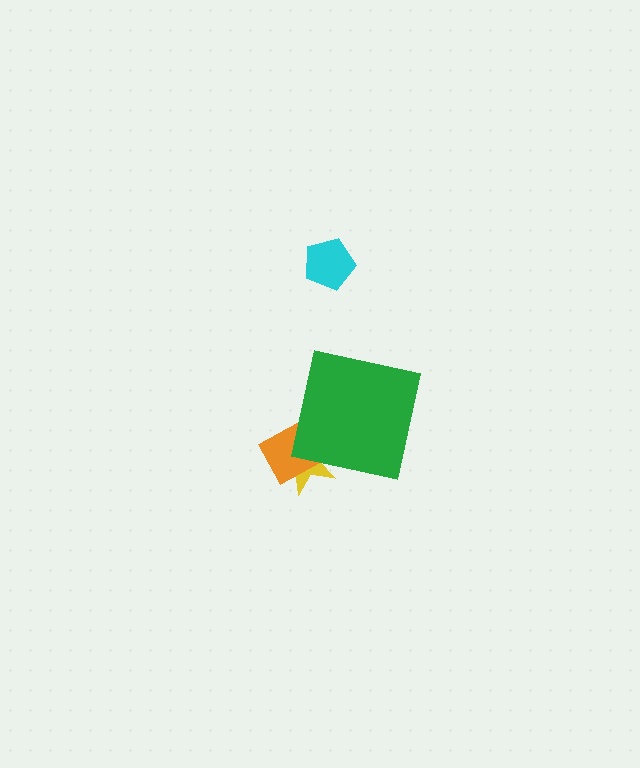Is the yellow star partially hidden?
Yes, the yellow star is partially hidden behind the green square.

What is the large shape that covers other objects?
A green square.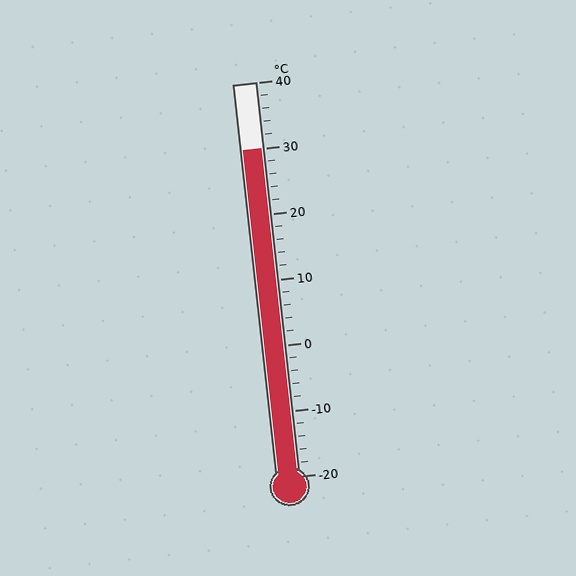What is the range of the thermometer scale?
The thermometer scale ranges from -20°C to 40°C.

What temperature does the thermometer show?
The thermometer shows approximately 30°C.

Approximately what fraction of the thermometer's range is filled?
The thermometer is filled to approximately 85% of its range.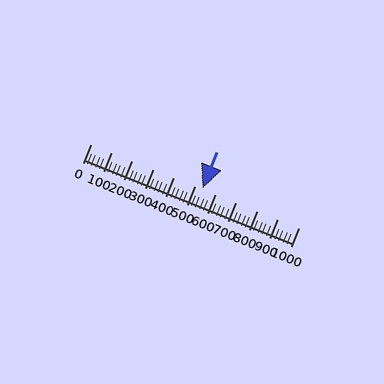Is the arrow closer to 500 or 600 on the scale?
The arrow is closer to 500.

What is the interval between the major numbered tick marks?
The major tick marks are spaced 100 units apart.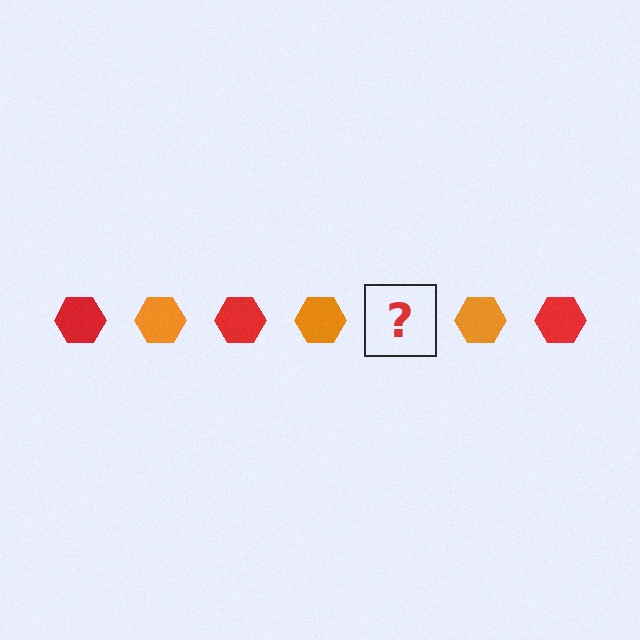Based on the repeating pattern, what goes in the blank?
The blank should be a red hexagon.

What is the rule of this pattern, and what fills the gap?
The rule is that the pattern cycles through red, orange hexagons. The gap should be filled with a red hexagon.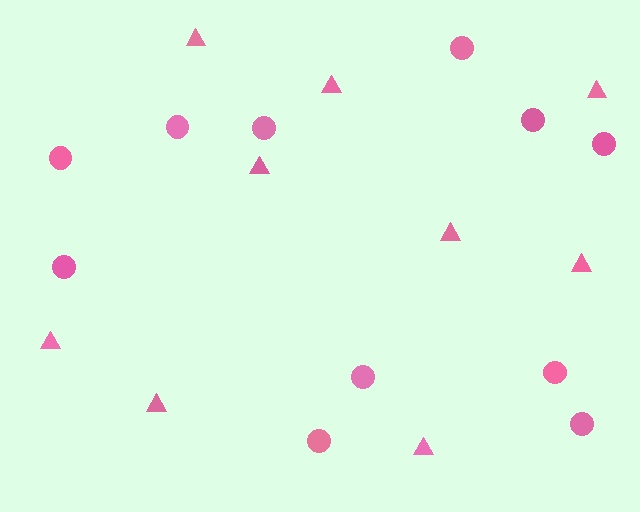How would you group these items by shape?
There are 2 groups: one group of triangles (9) and one group of circles (11).